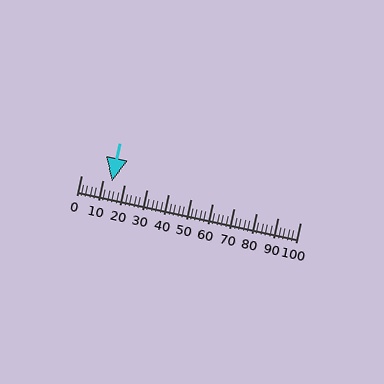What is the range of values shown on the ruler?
The ruler shows values from 0 to 100.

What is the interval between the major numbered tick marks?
The major tick marks are spaced 10 units apart.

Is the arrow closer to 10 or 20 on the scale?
The arrow is closer to 10.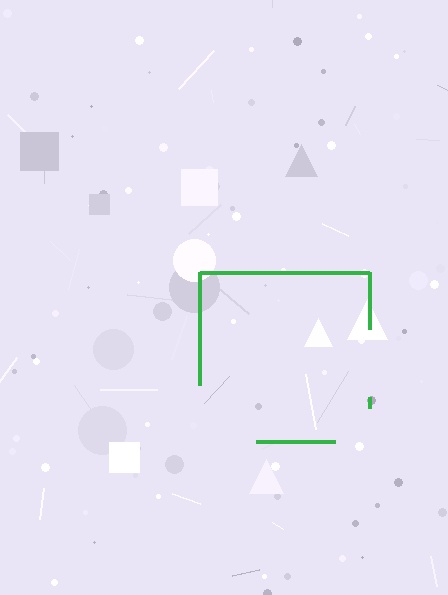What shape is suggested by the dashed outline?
The dashed outline suggests a square.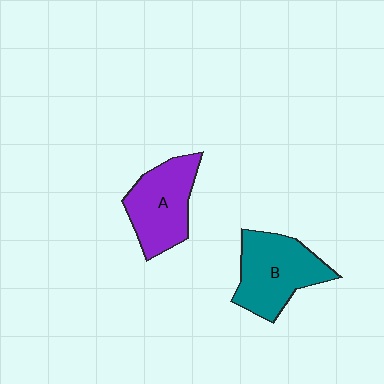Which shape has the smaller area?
Shape A (purple).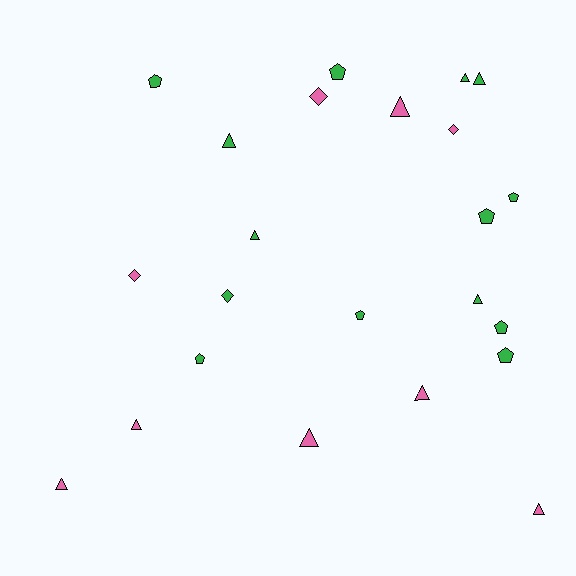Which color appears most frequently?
Green, with 14 objects.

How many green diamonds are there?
There is 1 green diamond.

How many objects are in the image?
There are 23 objects.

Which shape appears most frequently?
Triangle, with 11 objects.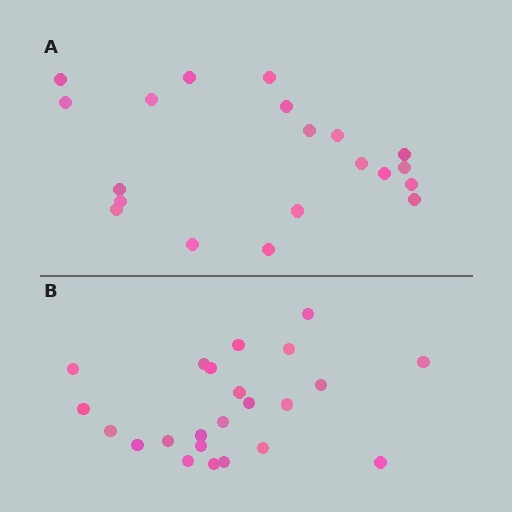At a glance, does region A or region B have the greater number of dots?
Region B (the bottom region) has more dots.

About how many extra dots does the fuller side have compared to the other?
Region B has just a few more — roughly 2 or 3 more dots than region A.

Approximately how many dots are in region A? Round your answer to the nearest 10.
About 20 dots.